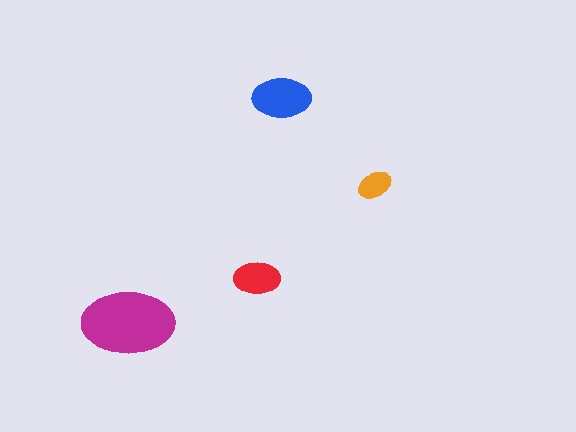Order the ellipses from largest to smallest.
the magenta one, the blue one, the red one, the orange one.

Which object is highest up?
The blue ellipse is topmost.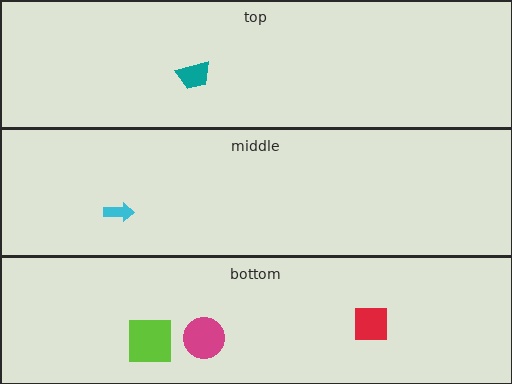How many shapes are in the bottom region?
3.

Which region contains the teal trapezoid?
The top region.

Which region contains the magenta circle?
The bottom region.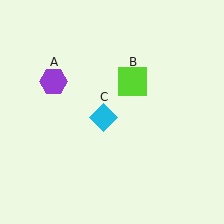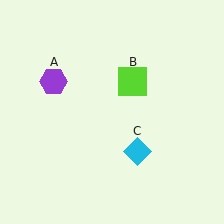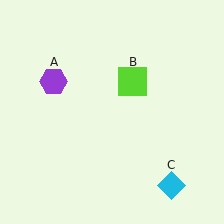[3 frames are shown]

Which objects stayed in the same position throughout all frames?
Purple hexagon (object A) and lime square (object B) remained stationary.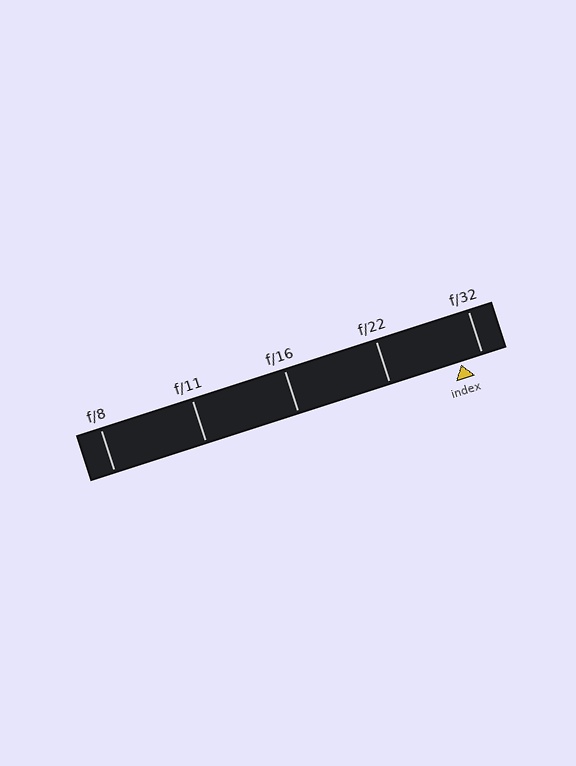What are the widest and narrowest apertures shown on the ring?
The widest aperture shown is f/8 and the narrowest is f/32.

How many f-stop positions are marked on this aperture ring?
There are 5 f-stop positions marked.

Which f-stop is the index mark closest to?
The index mark is closest to f/32.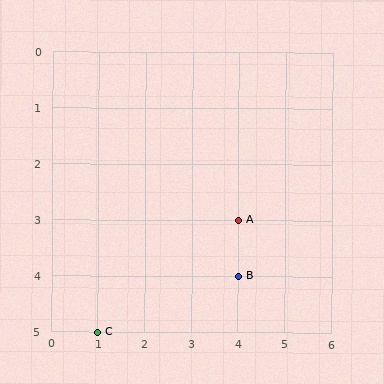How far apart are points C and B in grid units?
Points C and B are 3 columns and 1 row apart (about 3.2 grid units diagonally).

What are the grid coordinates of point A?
Point A is at grid coordinates (4, 3).